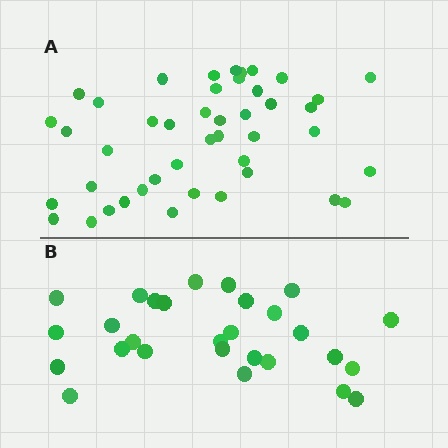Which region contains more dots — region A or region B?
Region A (the top region) has more dots.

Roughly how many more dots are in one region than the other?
Region A has approximately 15 more dots than region B.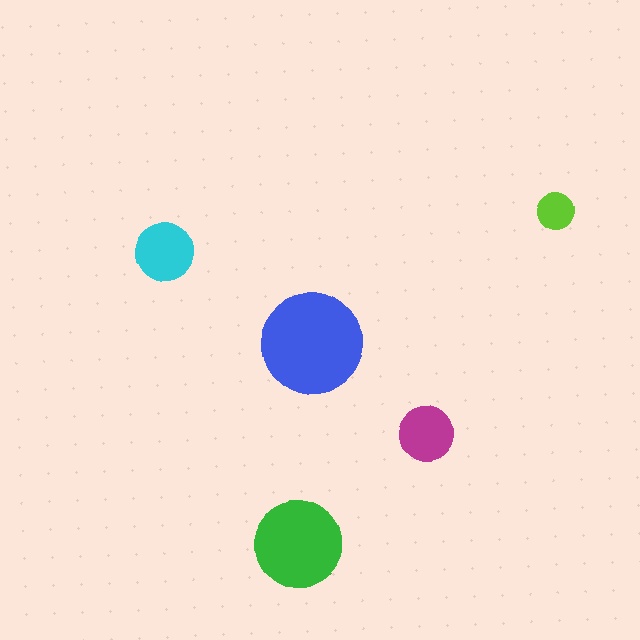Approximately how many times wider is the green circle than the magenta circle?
About 1.5 times wider.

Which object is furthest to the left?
The cyan circle is leftmost.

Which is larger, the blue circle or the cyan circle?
The blue one.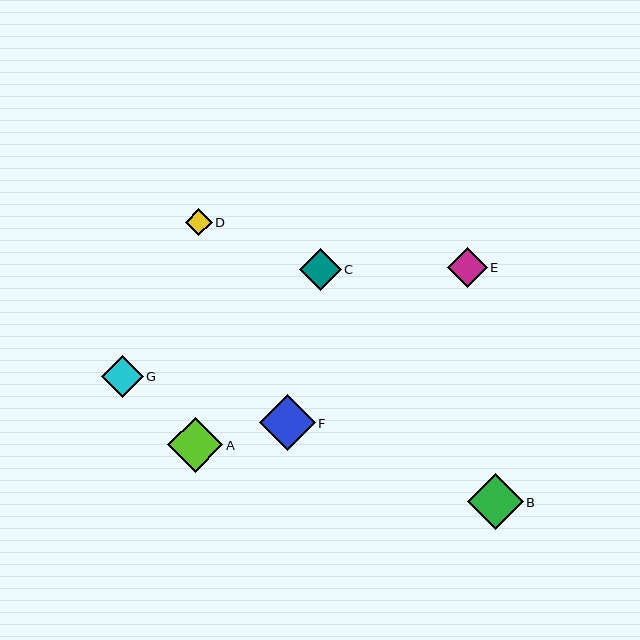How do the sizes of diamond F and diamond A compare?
Diamond F and diamond A are approximately the same size.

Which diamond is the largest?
Diamond F is the largest with a size of approximately 56 pixels.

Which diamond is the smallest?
Diamond D is the smallest with a size of approximately 27 pixels.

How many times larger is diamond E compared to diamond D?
Diamond E is approximately 1.5 times the size of diamond D.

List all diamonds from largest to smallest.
From largest to smallest: F, B, A, G, C, E, D.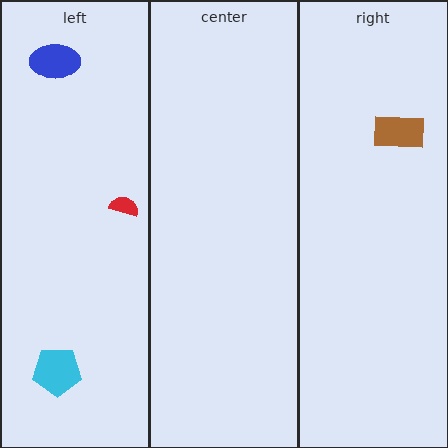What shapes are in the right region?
The brown rectangle.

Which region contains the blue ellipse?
The left region.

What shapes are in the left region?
The red semicircle, the cyan pentagon, the blue ellipse.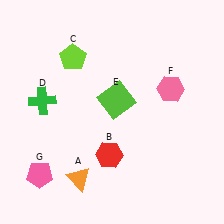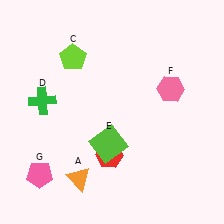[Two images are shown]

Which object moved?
The lime square (E) moved down.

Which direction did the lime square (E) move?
The lime square (E) moved down.